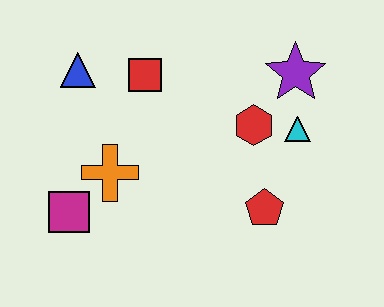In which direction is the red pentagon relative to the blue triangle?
The red pentagon is to the right of the blue triangle.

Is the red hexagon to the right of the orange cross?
Yes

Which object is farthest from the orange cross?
The purple star is farthest from the orange cross.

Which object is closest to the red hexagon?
The cyan triangle is closest to the red hexagon.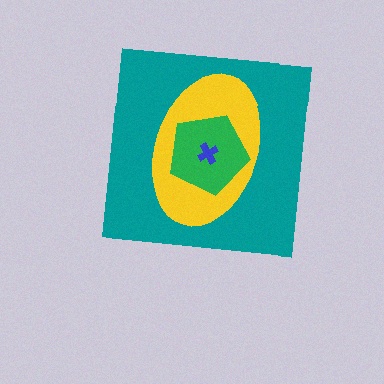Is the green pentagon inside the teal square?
Yes.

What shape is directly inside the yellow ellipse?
The green pentagon.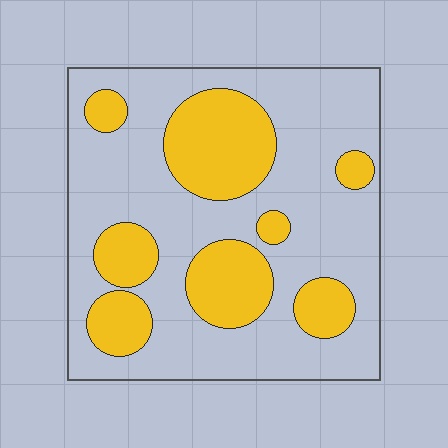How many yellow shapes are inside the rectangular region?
8.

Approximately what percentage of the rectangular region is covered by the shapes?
Approximately 30%.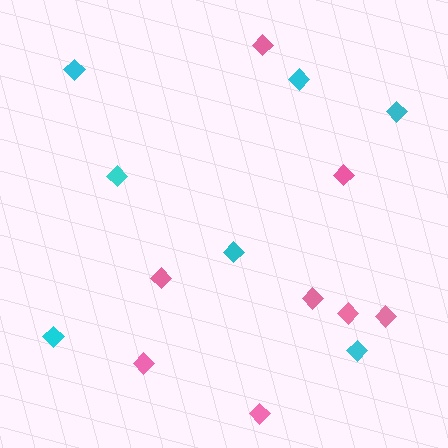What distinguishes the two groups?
There are 2 groups: one group of cyan diamonds (7) and one group of pink diamonds (8).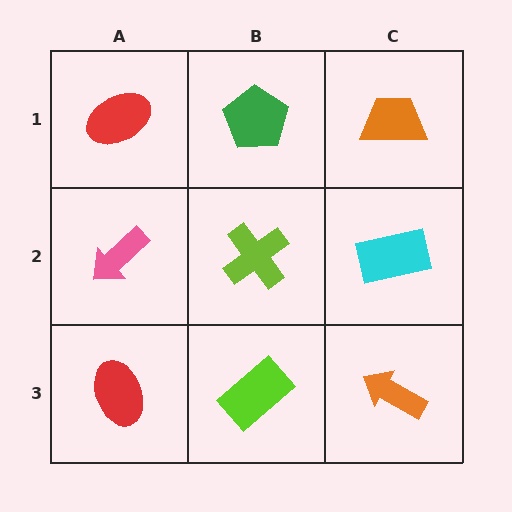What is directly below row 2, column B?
A lime rectangle.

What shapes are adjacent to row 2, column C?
An orange trapezoid (row 1, column C), an orange arrow (row 3, column C), a lime cross (row 2, column B).